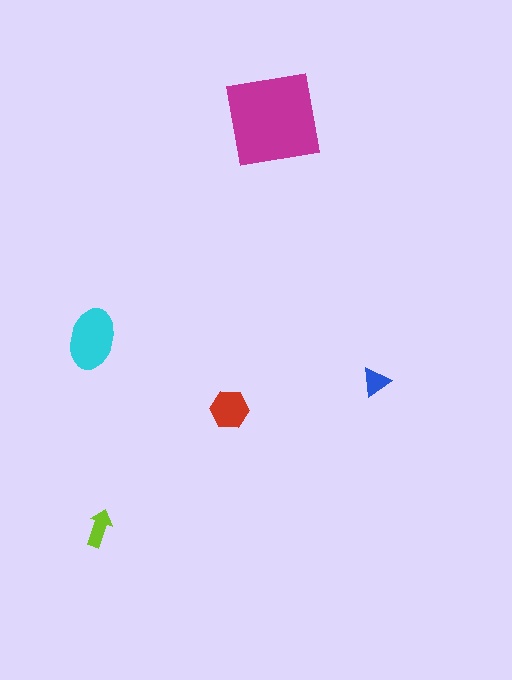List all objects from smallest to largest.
The blue triangle, the lime arrow, the red hexagon, the cyan ellipse, the magenta square.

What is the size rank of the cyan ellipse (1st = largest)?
2nd.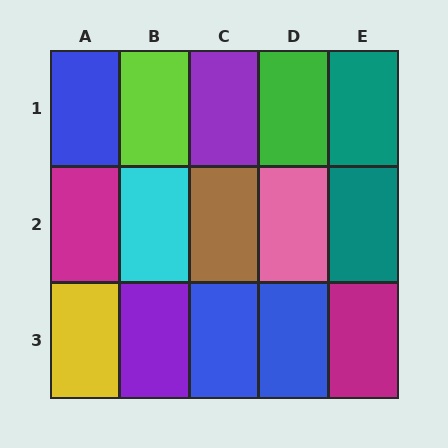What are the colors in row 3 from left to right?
Yellow, purple, blue, blue, magenta.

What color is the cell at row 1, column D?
Green.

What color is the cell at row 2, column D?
Pink.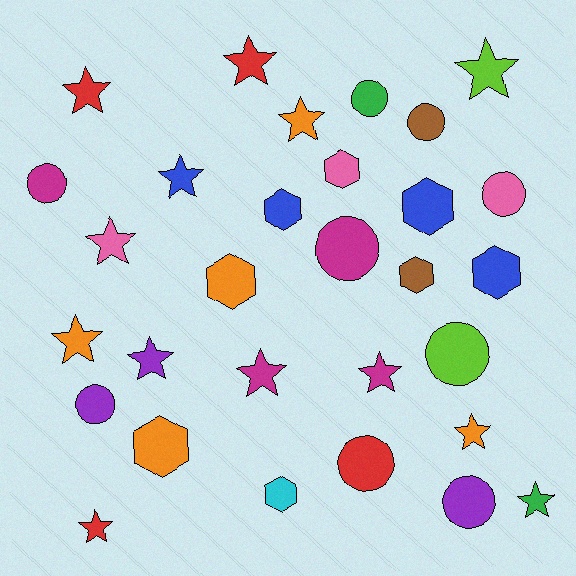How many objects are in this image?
There are 30 objects.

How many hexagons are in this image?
There are 8 hexagons.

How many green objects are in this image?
There are 2 green objects.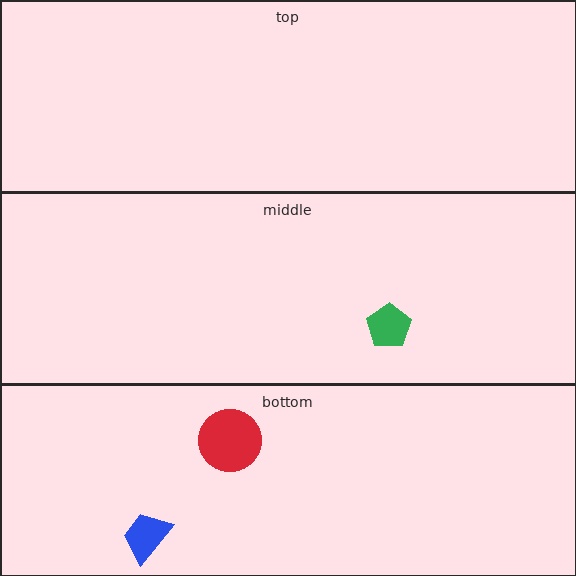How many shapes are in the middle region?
1.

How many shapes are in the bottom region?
2.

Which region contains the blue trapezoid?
The bottom region.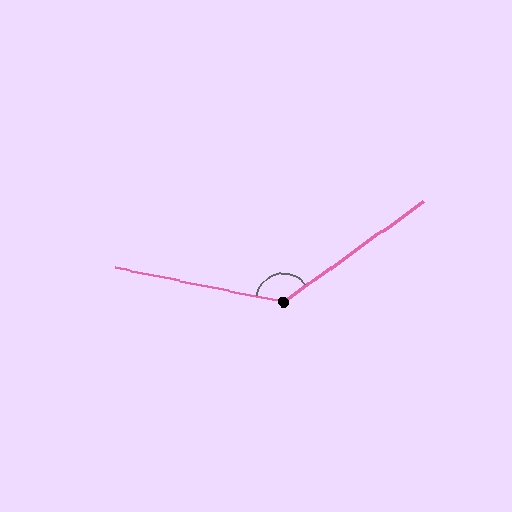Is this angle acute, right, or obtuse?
It is obtuse.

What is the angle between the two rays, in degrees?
Approximately 133 degrees.